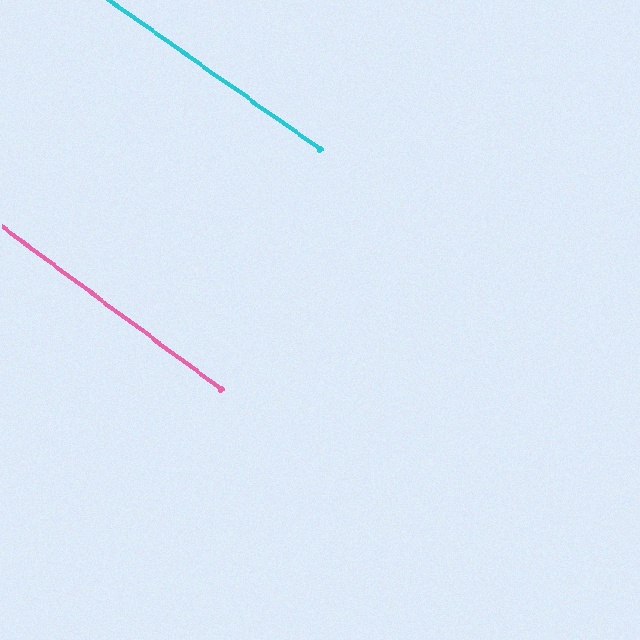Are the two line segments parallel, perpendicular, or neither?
Parallel — their directions differ by only 0.9°.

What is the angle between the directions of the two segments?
Approximately 1 degree.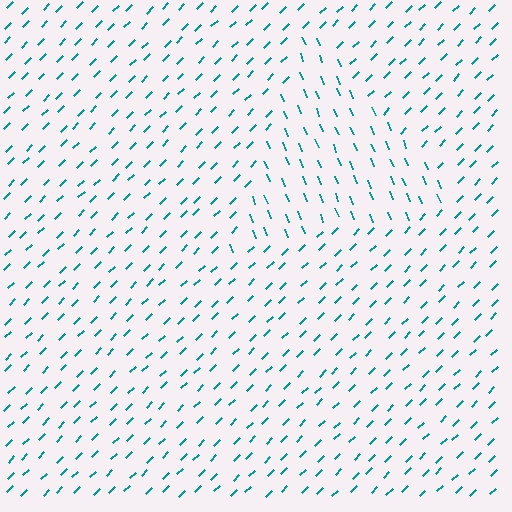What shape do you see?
I see a triangle.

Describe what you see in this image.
The image is filled with small teal line segments. A triangle region in the image has lines oriented differently from the surrounding lines, creating a visible texture boundary.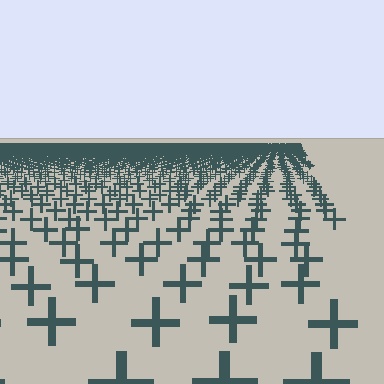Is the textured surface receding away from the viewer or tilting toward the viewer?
The surface is receding away from the viewer. Texture elements get smaller and denser toward the top.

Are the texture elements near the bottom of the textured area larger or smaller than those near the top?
Larger. Near the bottom, elements are closer to the viewer and appear at a bigger on-screen size.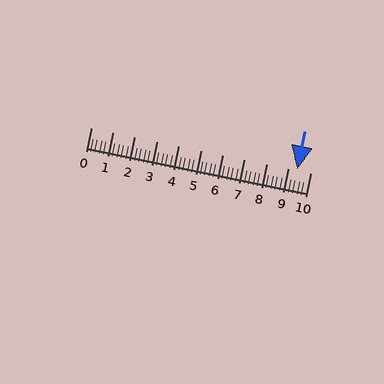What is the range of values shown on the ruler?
The ruler shows values from 0 to 10.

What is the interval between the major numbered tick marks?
The major tick marks are spaced 1 units apart.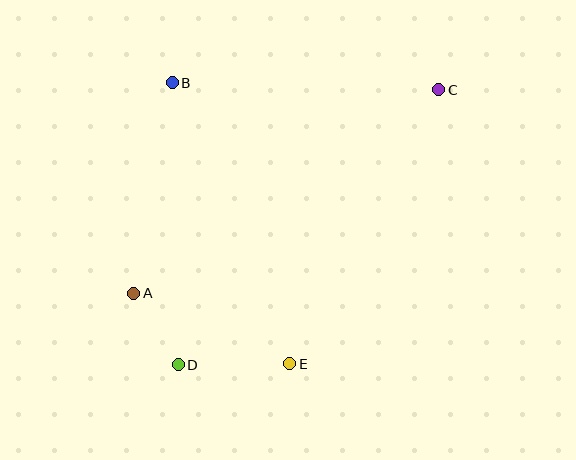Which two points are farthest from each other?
Points C and D are farthest from each other.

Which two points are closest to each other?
Points A and D are closest to each other.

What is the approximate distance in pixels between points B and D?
The distance between B and D is approximately 282 pixels.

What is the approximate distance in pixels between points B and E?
The distance between B and E is approximately 304 pixels.